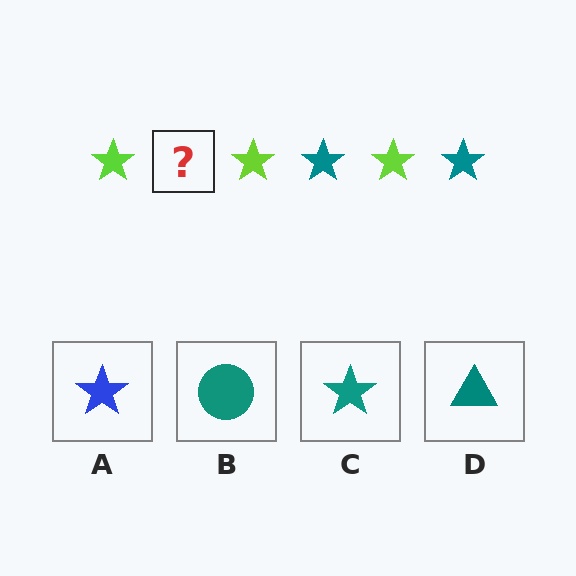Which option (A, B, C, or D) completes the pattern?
C.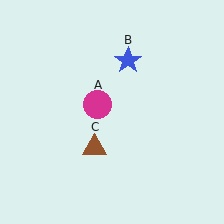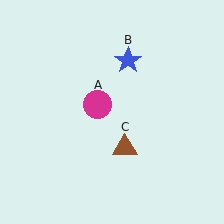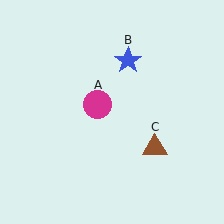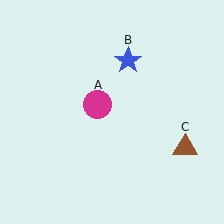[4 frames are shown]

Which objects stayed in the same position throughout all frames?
Magenta circle (object A) and blue star (object B) remained stationary.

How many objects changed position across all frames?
1 object changed position: brown triangle (object C).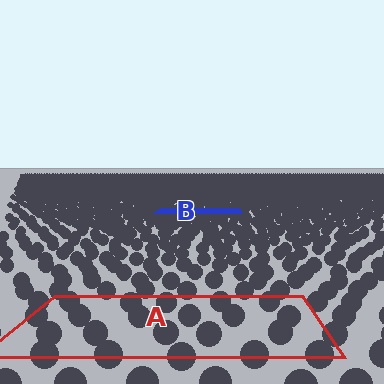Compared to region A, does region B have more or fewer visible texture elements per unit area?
Region B has more texture elements per unit area — they are packed more densely because it is farther away.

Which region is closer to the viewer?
Region A is closer. The texture elements there are larger and more spread out.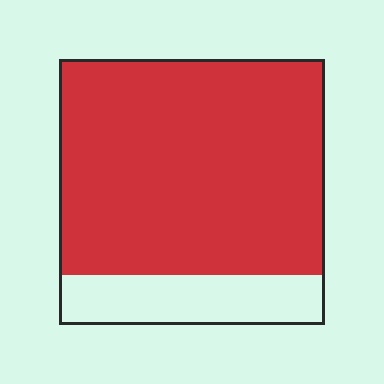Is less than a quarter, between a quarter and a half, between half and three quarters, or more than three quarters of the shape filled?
More than three quarters.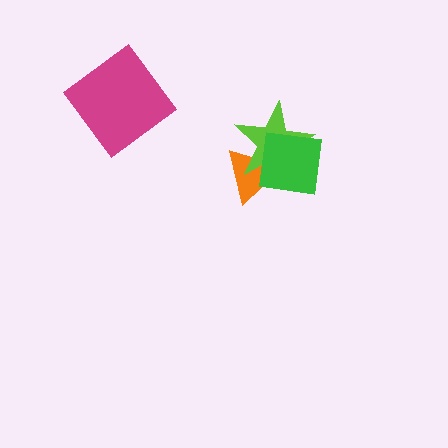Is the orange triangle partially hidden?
Yes, it is partially covered by another shape.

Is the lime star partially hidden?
Yes, it is partially covered by another shape.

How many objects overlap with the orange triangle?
2 objects overlap with the orange triangle.